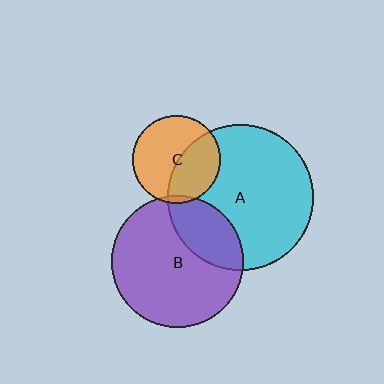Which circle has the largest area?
Circle A (cyan).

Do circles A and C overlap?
Yes.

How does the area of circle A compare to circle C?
Approximately 2.8 times.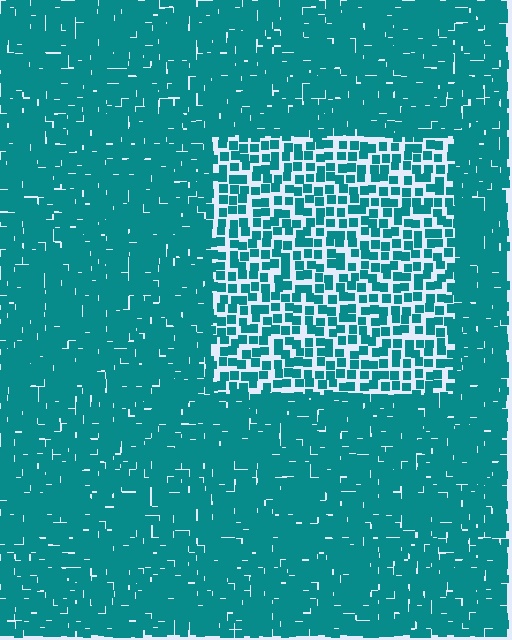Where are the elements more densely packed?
The elements are more densely packed outside the rectangle boundary.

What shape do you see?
I see a rectangle.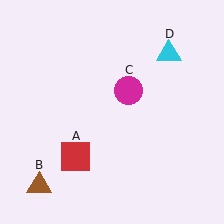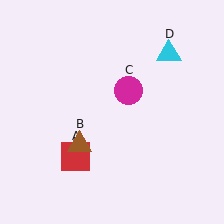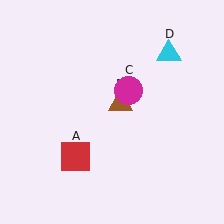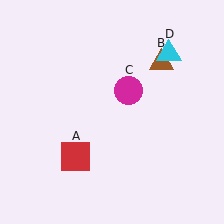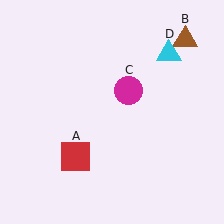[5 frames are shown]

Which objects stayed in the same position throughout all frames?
Red square (object A) and magenta circle (object C) and cyan triangle (object D) remained stationary.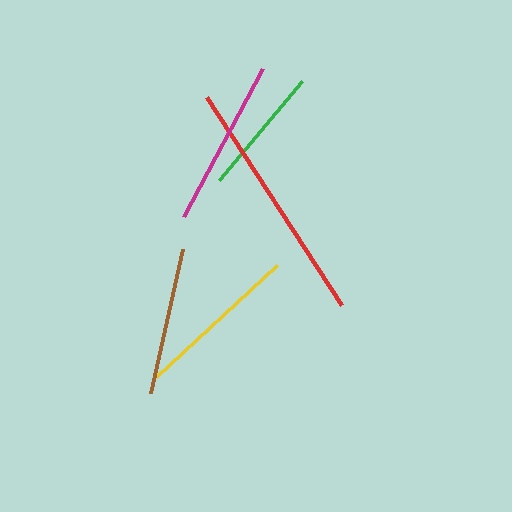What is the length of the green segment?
The green segment is approximately 128 pixels long.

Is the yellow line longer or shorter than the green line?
The yellow line is longer than the green line.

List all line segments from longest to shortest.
From longest to shortest: red, magenta, yellow, brown, green.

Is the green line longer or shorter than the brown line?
The brown line is longer than the green line.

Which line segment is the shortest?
The green line is the shortest at approximately 128 pixels.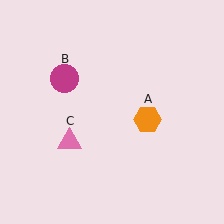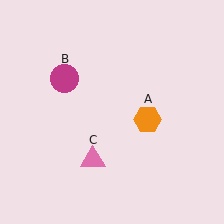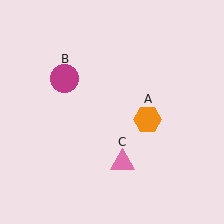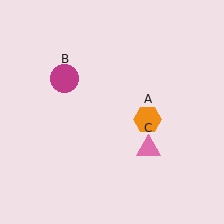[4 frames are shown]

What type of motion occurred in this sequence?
The pink triangle (object C) rotated counterclockwise around the center of the scene.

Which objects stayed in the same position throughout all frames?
Orange hexagon (object A) and magenta circle (object B) remained stationary.